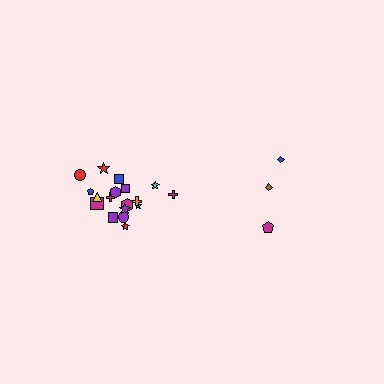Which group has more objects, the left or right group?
The left group.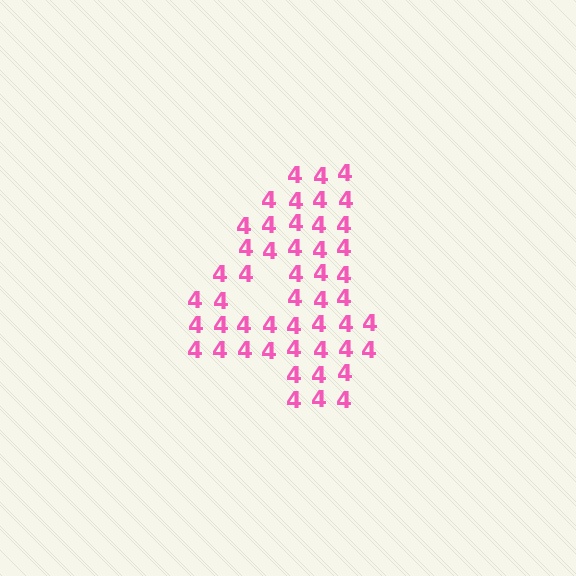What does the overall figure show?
The overall figure shows the digit 4.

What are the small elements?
The small elements are digit 4's.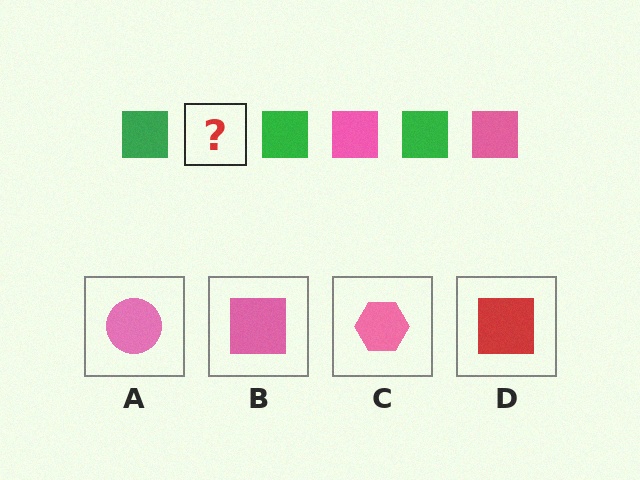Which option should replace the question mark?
Option B.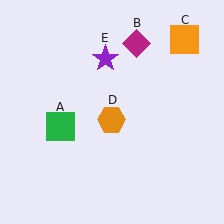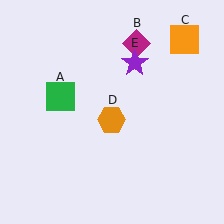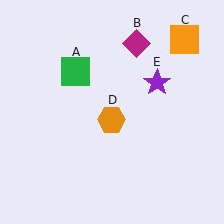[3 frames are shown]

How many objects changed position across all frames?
2 objects changed position: green square (object A), purple star (object E).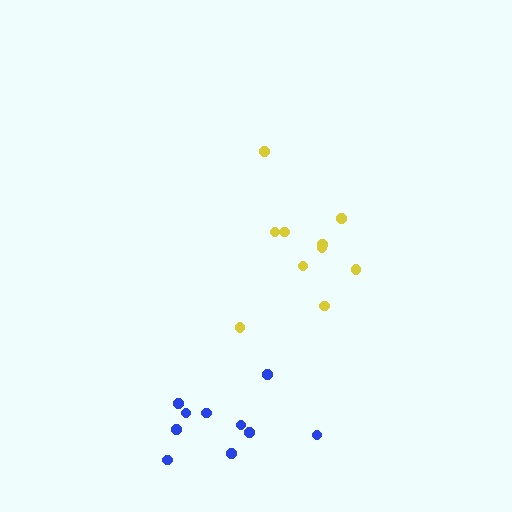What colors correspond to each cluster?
The clusters are colored: yellow, blue.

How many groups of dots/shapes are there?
There are 2 groups.